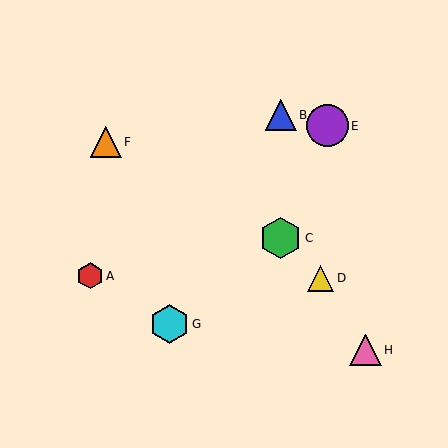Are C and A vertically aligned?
No, C is at x≈281 and A is at x≈90.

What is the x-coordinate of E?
Object E is at x≈327.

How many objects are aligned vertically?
2 objects (B, C) are aligned vertically.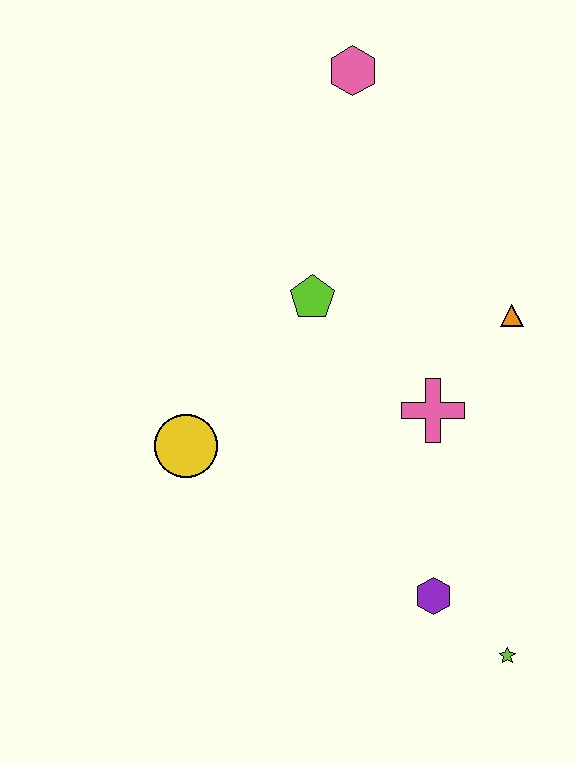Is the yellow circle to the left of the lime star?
Yes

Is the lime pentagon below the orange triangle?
No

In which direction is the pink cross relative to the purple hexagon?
The pink cross is above the purple hexagon.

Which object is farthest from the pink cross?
The pink hexagon is farthest from the pink cross.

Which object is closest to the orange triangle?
The pink cross is closest to the orange triangle.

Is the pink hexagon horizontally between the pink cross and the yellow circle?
Yes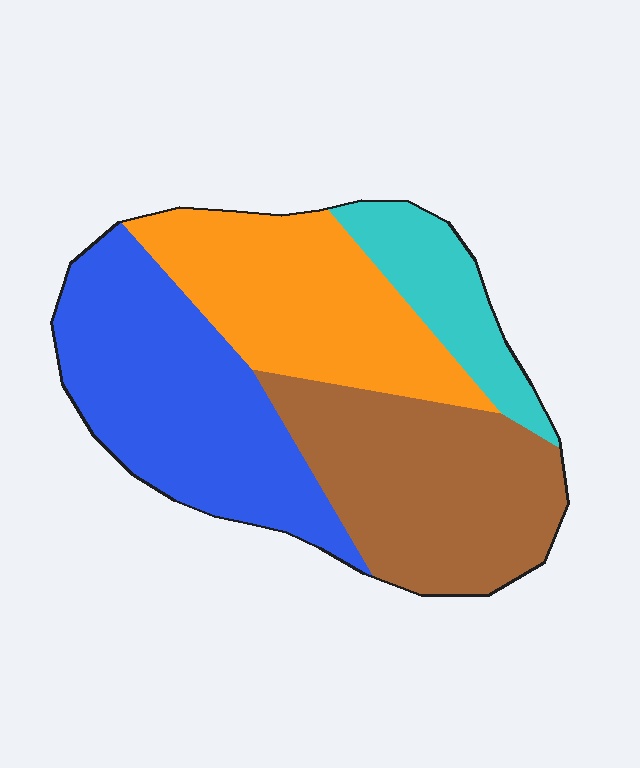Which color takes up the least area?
Cyan, at roughly 10%.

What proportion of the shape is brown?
Brown covers roughly 30% of the shape.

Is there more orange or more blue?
Blue.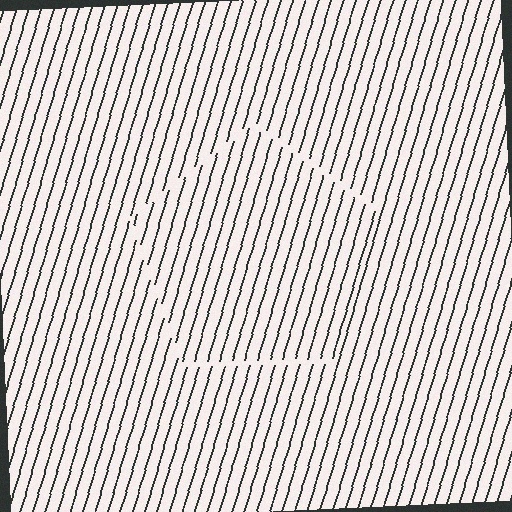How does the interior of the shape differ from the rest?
The interior of the shape contains the same grating, shifted by half a period — the contour is defined by the phase discontinuity where line-ends from the inner and outer gratings abut.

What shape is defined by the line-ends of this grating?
An illusory pentagon. The interior of the shape contains the same grating, shifted by half a period — the contour is defined by the phase discontinuity where line-ends from the inner and outer gratings abut.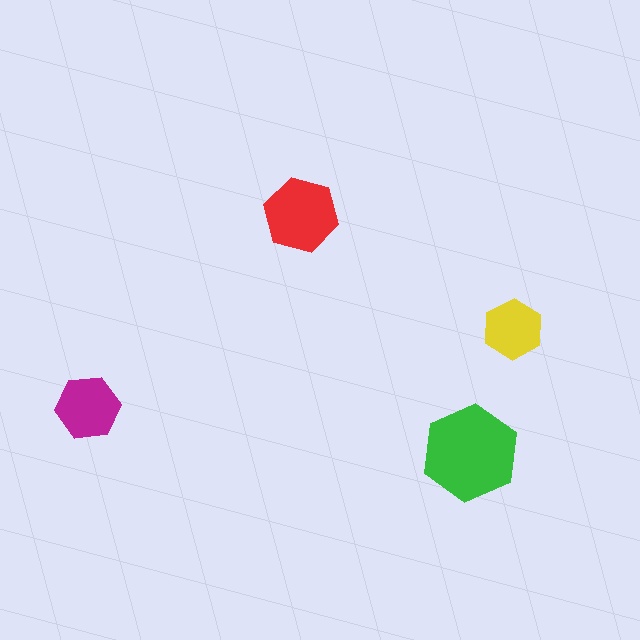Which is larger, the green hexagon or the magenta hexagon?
The green one.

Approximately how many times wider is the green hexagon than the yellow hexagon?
About 1.5 times wider.